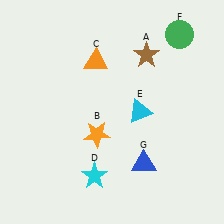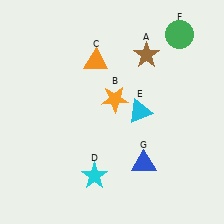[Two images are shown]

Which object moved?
The orange star (B) moved up.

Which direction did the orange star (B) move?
The orange star (B) moved up.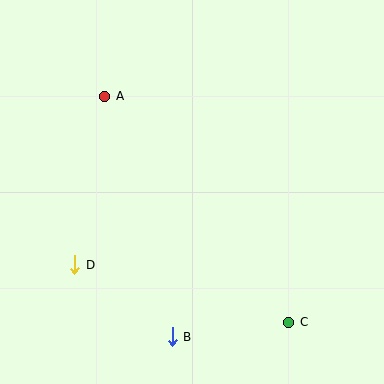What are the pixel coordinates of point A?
Point A is at (105, 96).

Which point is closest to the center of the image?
Point A at (105, 96) is closest to the center.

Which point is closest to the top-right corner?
Point A is closest to the top-right corner.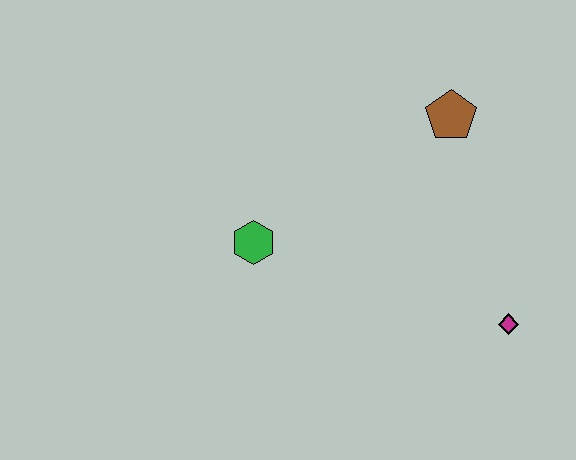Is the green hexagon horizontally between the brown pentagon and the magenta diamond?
No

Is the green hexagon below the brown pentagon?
Yes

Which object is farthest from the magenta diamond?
The green hexagon is farthest from the magenta diamond.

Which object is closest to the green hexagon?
The brown pentagon is closest to the green hexagon.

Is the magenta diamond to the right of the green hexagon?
Yes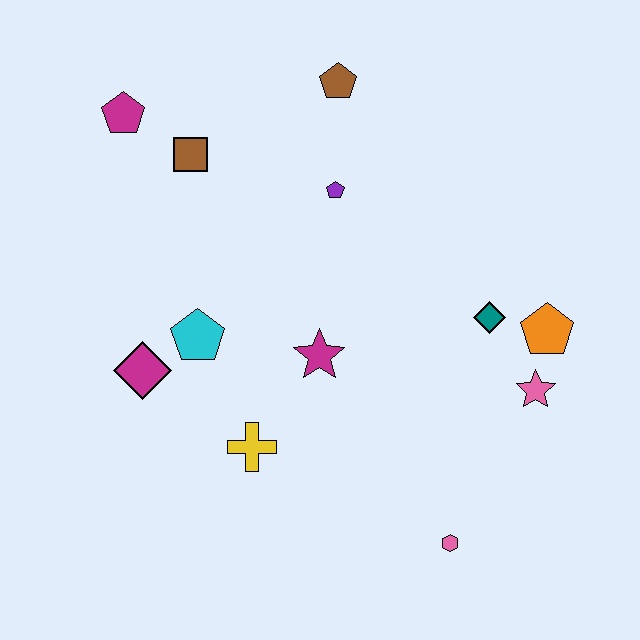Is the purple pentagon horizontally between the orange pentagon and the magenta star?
Yes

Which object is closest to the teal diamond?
The orange pentagon is closest to the teal diamond.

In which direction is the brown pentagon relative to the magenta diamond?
The brown pentagon is above the magenta diamond.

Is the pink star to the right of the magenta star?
Yes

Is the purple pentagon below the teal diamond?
No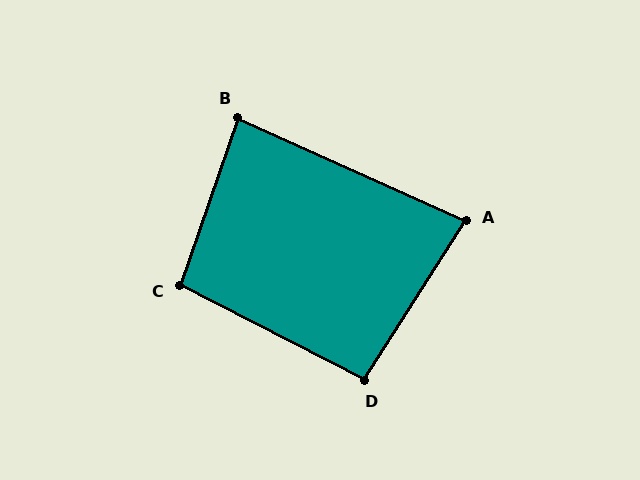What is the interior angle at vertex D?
Approximately 95 degrees (obtuse).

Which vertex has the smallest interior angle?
A, at approximately 82 degrees.